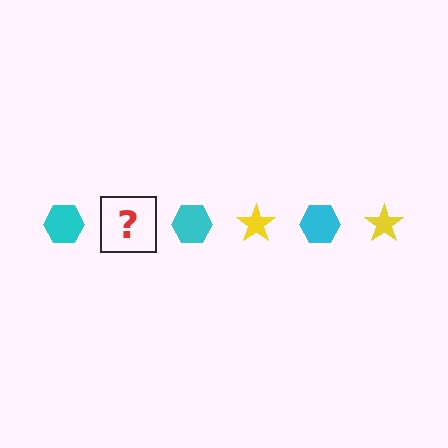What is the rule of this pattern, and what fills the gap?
The rule is that the pattern alternates between cyan hexagon and yellow star. The gap should be filled with a yellow star.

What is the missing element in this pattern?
The missing element is a yellow star.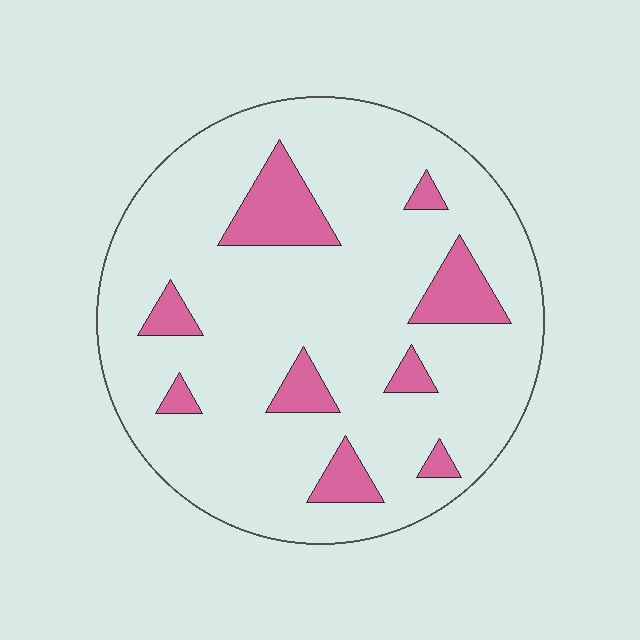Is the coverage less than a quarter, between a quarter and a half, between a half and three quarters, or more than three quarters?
Less than a quarter.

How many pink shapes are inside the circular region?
9.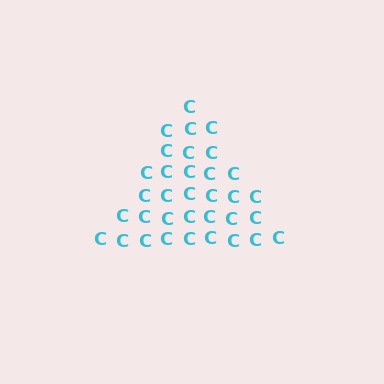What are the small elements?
The small elements are letter C's.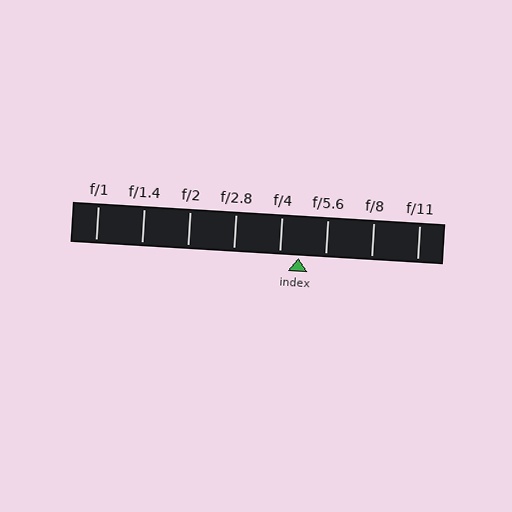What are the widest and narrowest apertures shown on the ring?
The widest aperture shown is f/1 and the narrowest is f/11.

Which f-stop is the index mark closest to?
The index mark is closest to f/4.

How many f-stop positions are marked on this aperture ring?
There are 8 f-stop positions marked.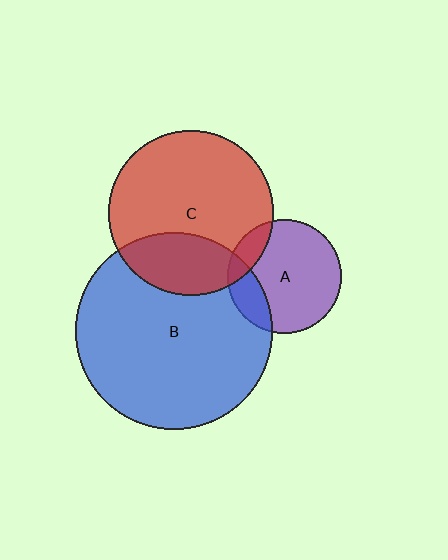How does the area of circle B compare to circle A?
Approximately 3.0 times.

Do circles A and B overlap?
Yes.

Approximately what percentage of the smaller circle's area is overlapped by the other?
Approximately 20%.